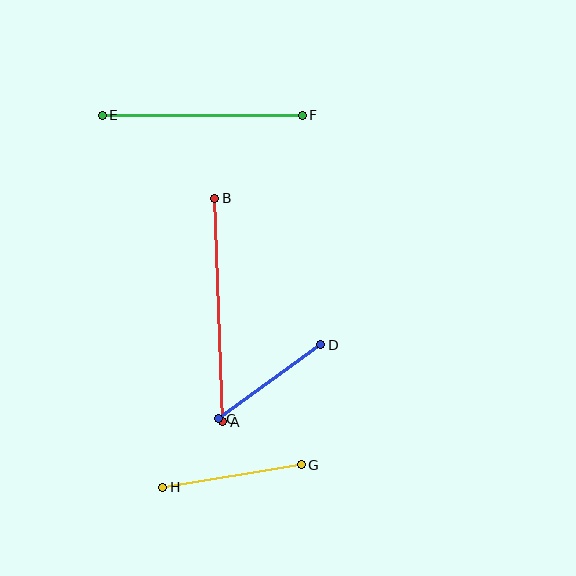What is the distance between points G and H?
The distance is approximately 140 pixels.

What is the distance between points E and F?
The distance is approximately 200 pixels.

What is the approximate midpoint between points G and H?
The midpoint is at approximately (232, 476) pixels.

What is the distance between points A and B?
The distance is approximately 223 pixels.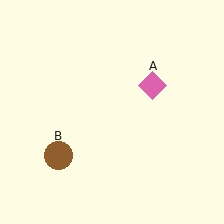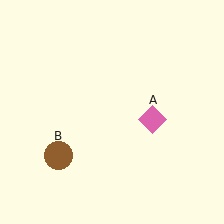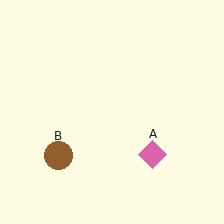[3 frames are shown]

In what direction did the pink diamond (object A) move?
The pink diamond (object A) moved down.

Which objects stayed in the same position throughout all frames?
Brown circle (object B) remained stationary.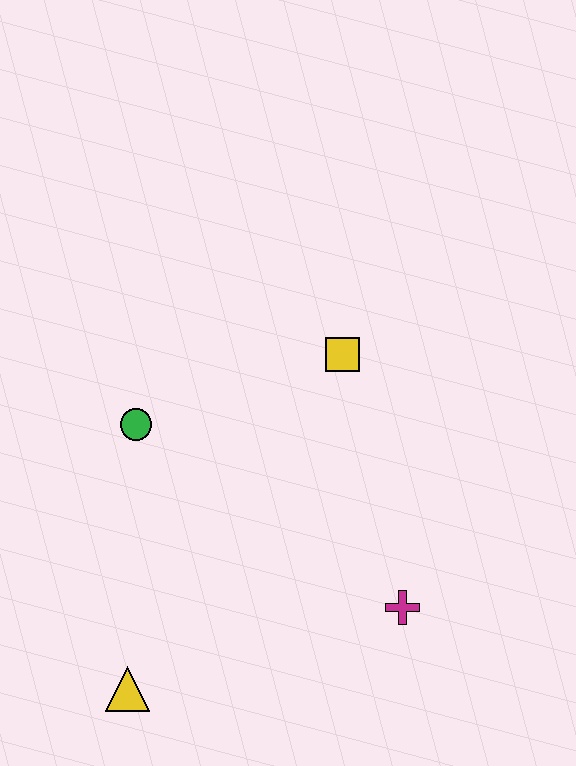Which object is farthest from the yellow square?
The yellow triangle is farthest from the yellow square.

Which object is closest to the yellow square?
The green circle is closest to the yellow square.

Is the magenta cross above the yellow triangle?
Yes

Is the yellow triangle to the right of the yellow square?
No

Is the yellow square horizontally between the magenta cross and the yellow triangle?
Yes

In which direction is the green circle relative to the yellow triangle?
The green circle is above the yellow triangle.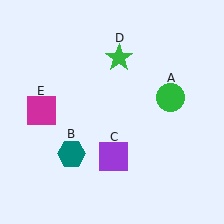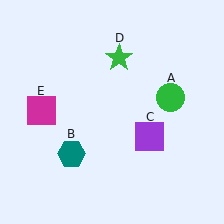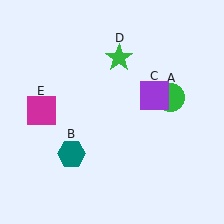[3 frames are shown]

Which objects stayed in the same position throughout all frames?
Green circle (object A) and teal hexagon (object B) and green star (object D) and magenta square (object E) remained stationary.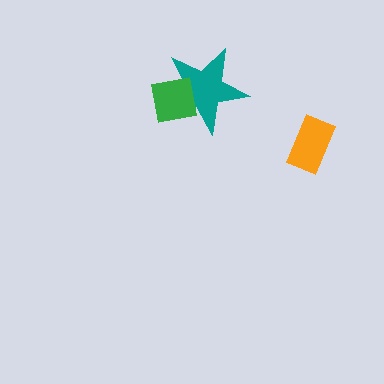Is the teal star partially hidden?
Yes, it is partially covered by another shape.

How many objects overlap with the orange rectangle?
0 objects overlap with the orange rectangle.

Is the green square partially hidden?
No, no other shape covers it.